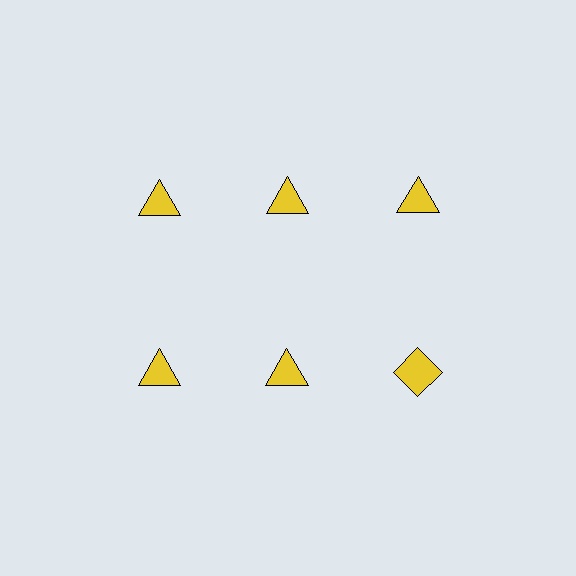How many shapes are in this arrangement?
There are 6 shapes arranged in a grid pattern.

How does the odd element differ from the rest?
It has a different shape: diamond instead of triangle.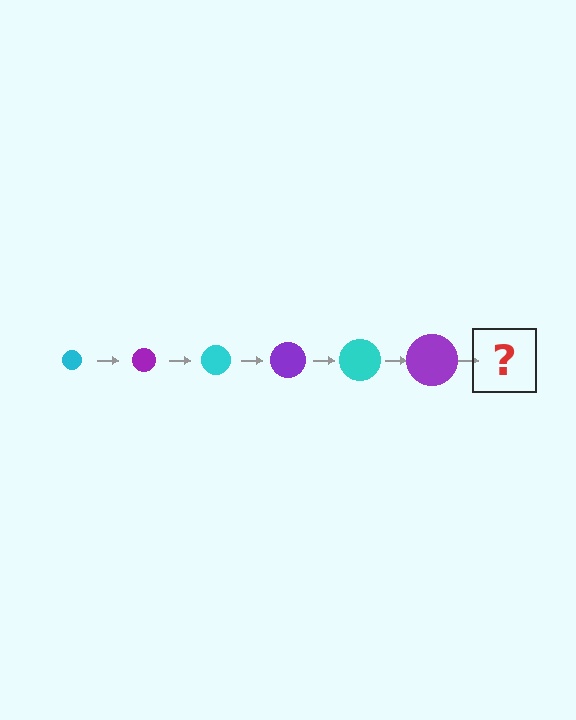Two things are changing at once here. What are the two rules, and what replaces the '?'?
The two rules are that the circle grows larger each step and the color cycles through cyan and purple. The '?' should be a cyan circle, larger than the previous one.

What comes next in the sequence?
The next element should be a cyan circle, larger than the previous one.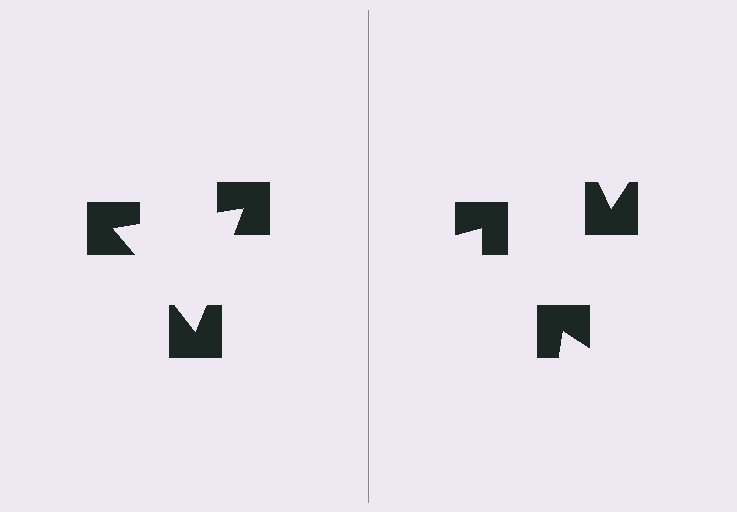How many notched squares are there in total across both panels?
6 — 3 on each side.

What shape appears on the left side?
An illusory triangle.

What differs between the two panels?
The notched squares are positioned identically on both sides; only the wedge orientations differ. On the left they align to a triangle; on the right they are misaligned.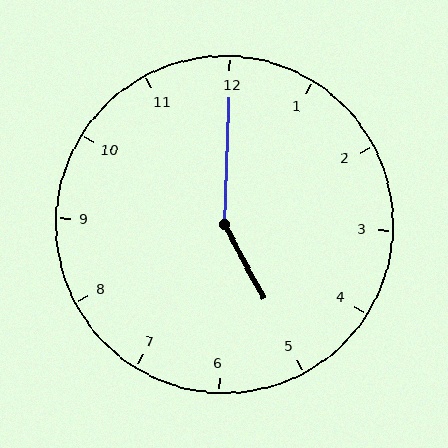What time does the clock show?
5:00.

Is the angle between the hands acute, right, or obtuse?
It is obtuse.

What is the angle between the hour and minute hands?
Approximately 150 degrees.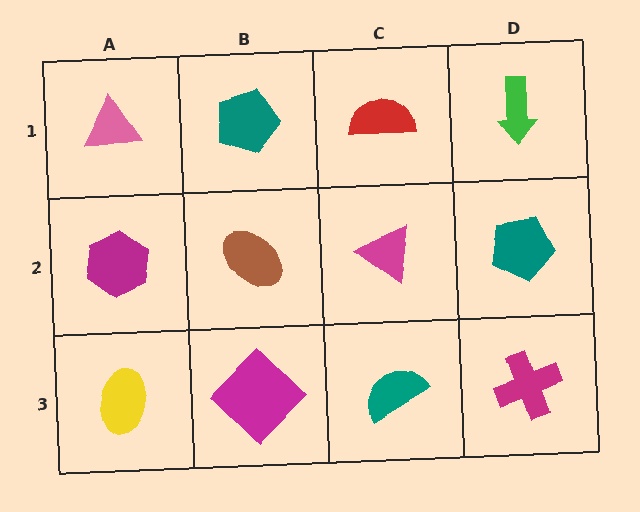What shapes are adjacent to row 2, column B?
A teal pentagon (row 1, column B), a magenta diamond (row 3, column B), a magenta hexagon (row 2, column A), a magenta triangle (row 2, column C).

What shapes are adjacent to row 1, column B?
A brown ellipse (row 2, column B), a pink triangle (row 1, column A), a red semicircle (row 1, column C).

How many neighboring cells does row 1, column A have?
2.